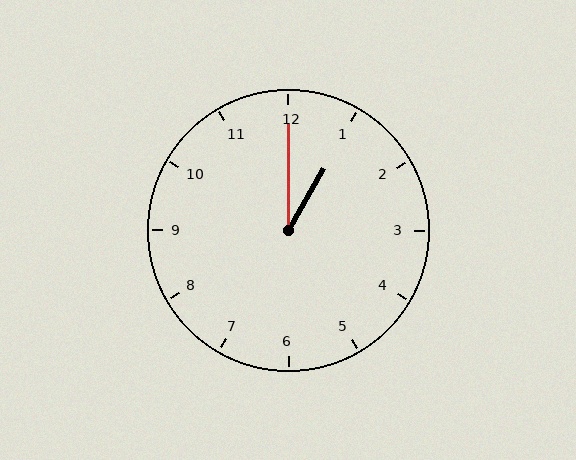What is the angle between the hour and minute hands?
Approximately 30 degrees.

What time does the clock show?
1:00.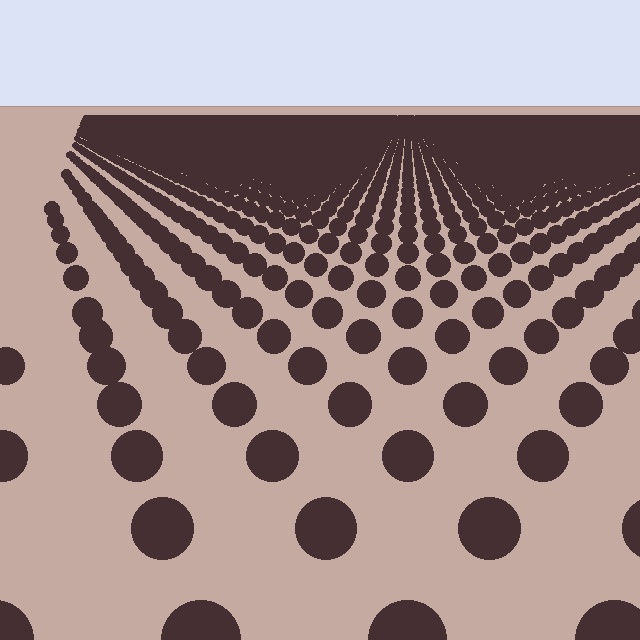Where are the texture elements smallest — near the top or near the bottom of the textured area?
Near the top.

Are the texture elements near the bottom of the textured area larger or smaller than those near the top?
Larger. Near the bottom, elements are closer to the viewer and appear at a bigger on-screen size.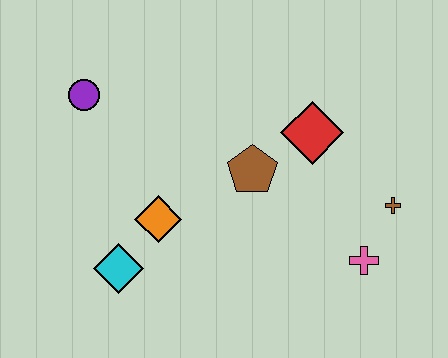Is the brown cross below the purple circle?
Yes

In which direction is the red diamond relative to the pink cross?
The red diamond is above the pink cross.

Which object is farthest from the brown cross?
The purple circle is farthest from the brown cross.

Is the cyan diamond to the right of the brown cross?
No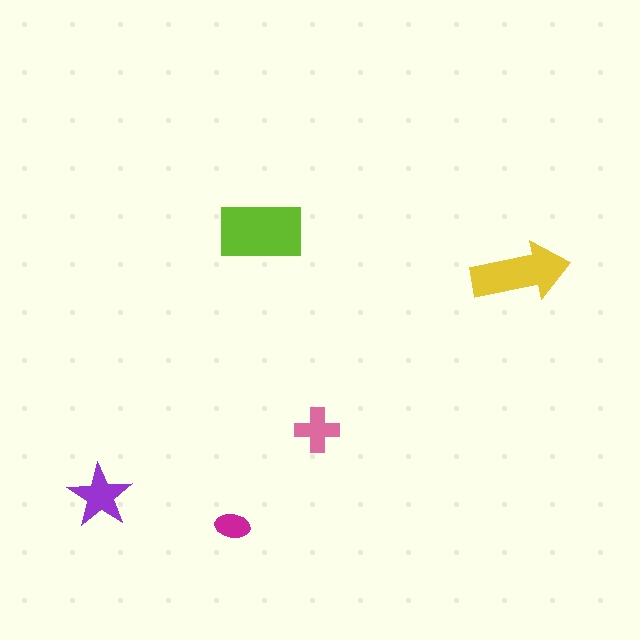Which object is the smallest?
The magenta ellipse.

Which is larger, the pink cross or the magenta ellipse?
The pink cross.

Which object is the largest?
The lime rectangle.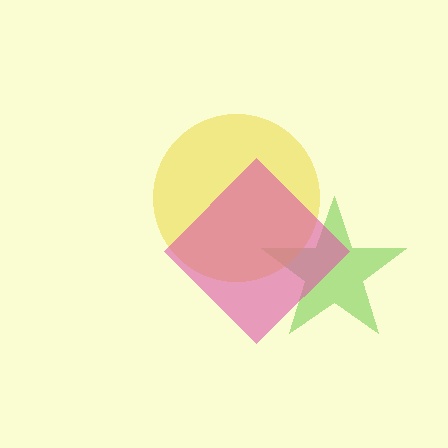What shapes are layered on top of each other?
The layered shapes are: a lime star, a yellow circle, a pink diamond.